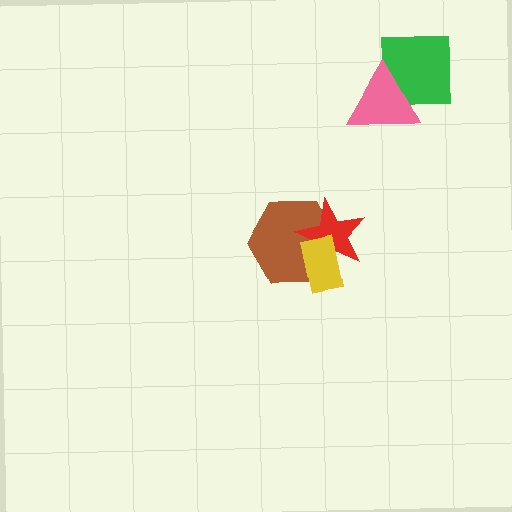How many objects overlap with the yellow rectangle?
2 objects overlap with the yellow rectangle.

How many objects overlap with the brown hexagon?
2 objects overlap with the brown hexagon.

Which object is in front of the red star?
The yellow rectangle is in front of the red star.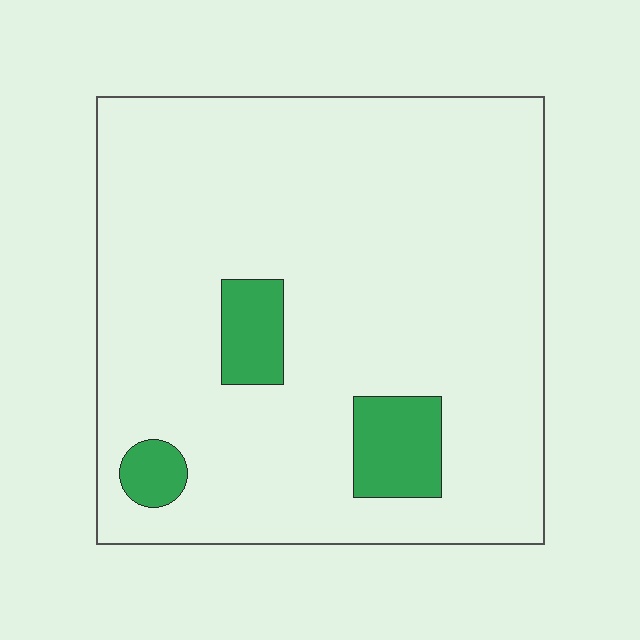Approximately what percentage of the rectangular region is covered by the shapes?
Approximately 10%.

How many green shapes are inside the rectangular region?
3.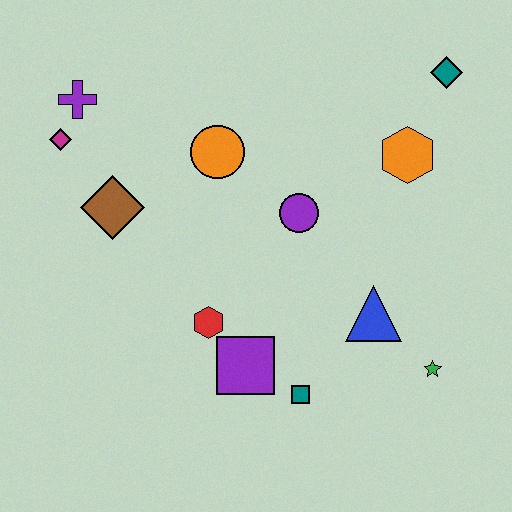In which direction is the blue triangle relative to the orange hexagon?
The blue triangle is below the orange hexagon.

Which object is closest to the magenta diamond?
The purple cross is closest to the magenta diamond.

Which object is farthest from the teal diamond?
The magenta diamond is farthest from the teal diamond.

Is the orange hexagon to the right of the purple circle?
Yes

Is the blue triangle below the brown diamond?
Yes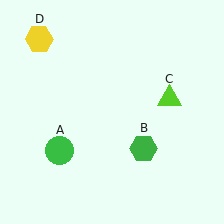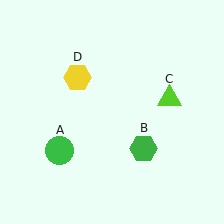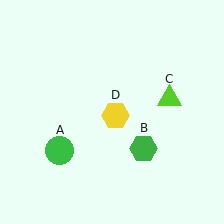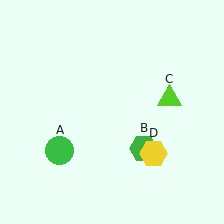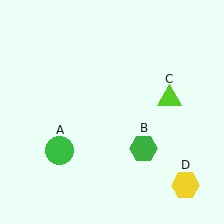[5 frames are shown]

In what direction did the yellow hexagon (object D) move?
The yellow hexagon (object D) moved down and to the right.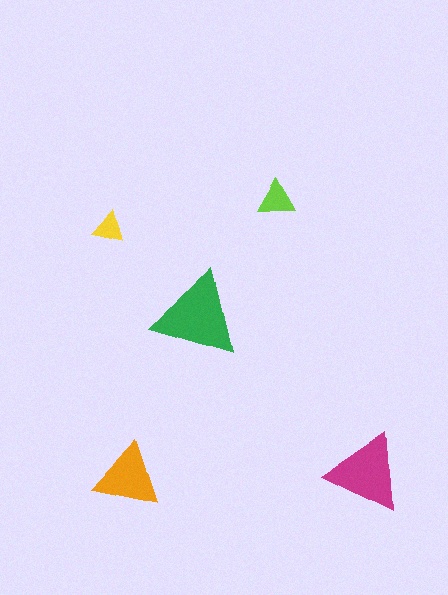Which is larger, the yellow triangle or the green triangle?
The green one.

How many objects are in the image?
There are 5 objects in the image.